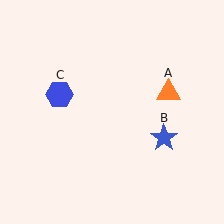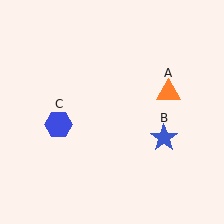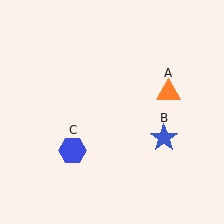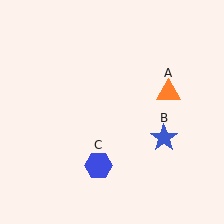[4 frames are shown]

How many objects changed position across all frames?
1 object changed position: blue hexagon (object C).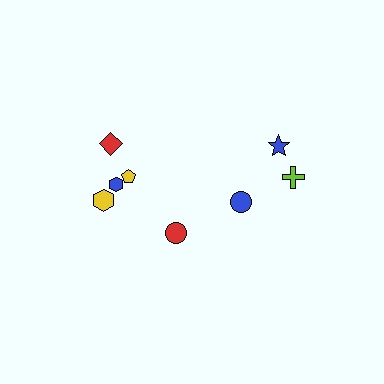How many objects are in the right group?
There are 3 objects.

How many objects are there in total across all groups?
There are 8 objects.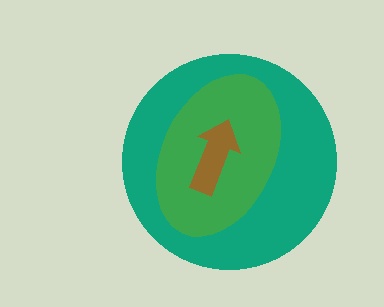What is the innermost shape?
The brown arrow.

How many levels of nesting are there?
3.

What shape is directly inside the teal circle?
The green ellipse.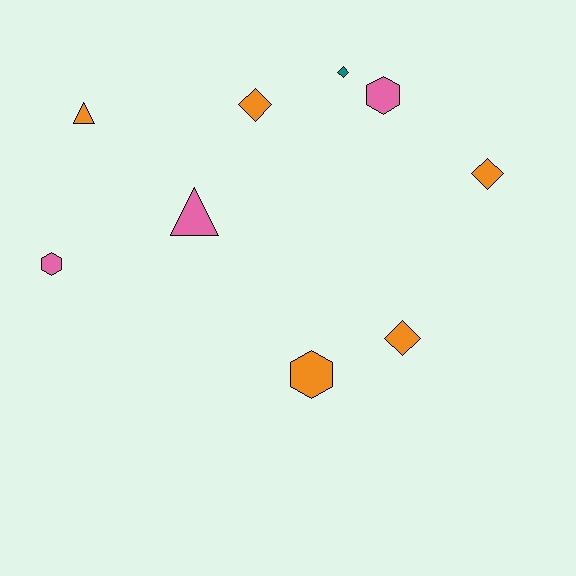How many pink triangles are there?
There is 1 pink triangle.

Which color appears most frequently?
Orange, with 5 objects.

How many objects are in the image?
There are 9 objects.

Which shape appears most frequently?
Diamond, with 4 objects.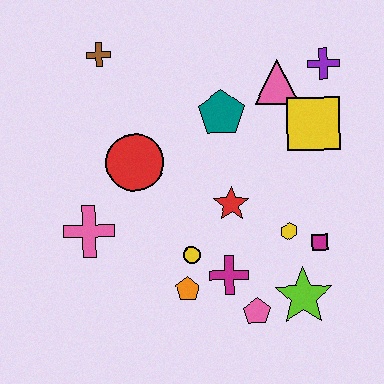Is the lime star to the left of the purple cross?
Yes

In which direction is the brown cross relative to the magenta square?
The brown cross is to the left of the magenta square.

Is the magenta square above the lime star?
Yes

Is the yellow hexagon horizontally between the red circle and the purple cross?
Yes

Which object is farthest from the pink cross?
The purple cross is farthest from the pink cross.